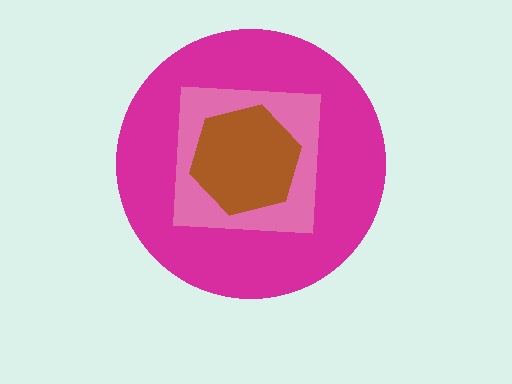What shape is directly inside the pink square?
The brown hexagon.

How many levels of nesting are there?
3.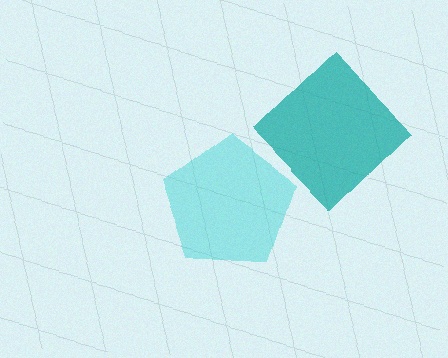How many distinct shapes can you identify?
There are 2 distinct shapes: a cyan pentagon, a teal diamond.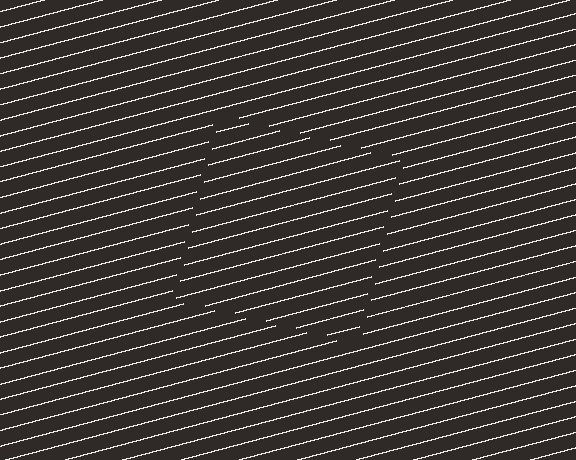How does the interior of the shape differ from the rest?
The interior of the shape contains the same grating, shifted by half a period — the contour is defined by the phase discontinuity where line-ends from the inner and outer gratings abut.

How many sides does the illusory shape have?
4 sides — the line-ends trace a square.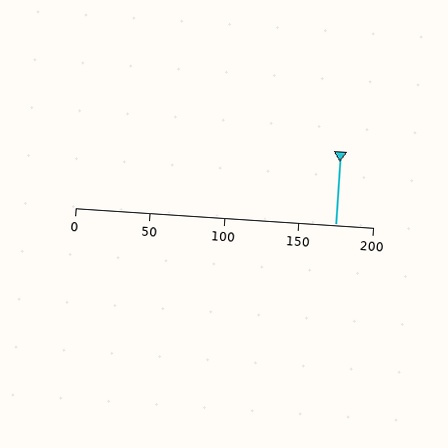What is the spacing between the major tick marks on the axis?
The major ticks are spaced 50 apart.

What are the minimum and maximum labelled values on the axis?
The axis runs from 0 to 200.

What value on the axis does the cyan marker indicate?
The marker indicates approximately 175.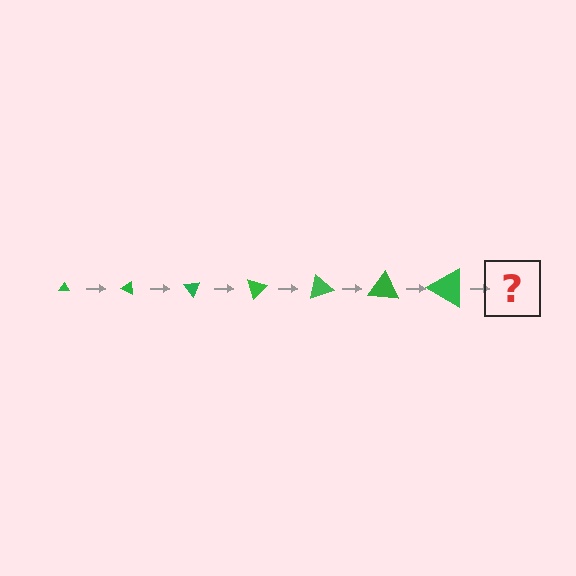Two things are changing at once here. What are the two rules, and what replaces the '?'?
The two rules are that the triangle grows larger each step and it rotates 25 degrees each step. The '?' should be a triangle, larger than the previous one and rotated 175 degrees from the start.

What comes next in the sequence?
The next element should be a triangle, larger than the previous one and rotated 175 degrees from the start.